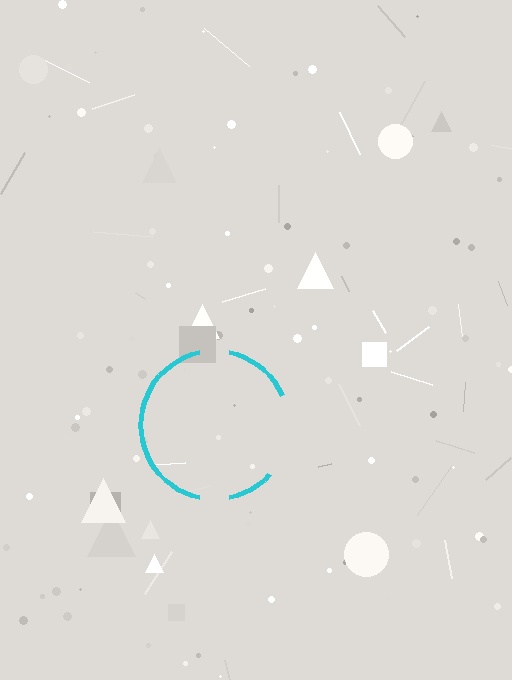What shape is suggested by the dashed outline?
The dashed outline suggests a circle.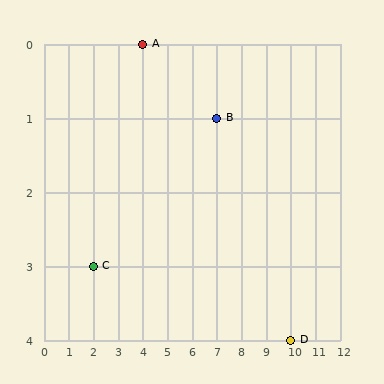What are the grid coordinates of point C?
Point C is at grid coordinates (2, 3).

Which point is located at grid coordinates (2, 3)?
Point C is at (2, 3).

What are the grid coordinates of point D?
Point D is at grid coordinates (10, 4).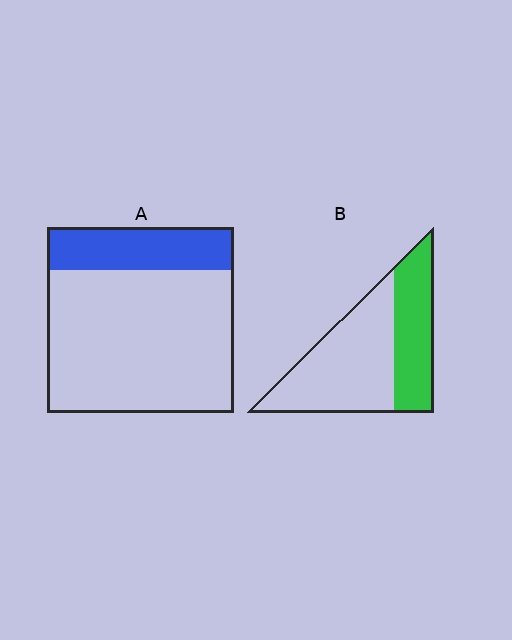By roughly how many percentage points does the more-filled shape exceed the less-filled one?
By roughly 15 percentage points (B over A).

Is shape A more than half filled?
No.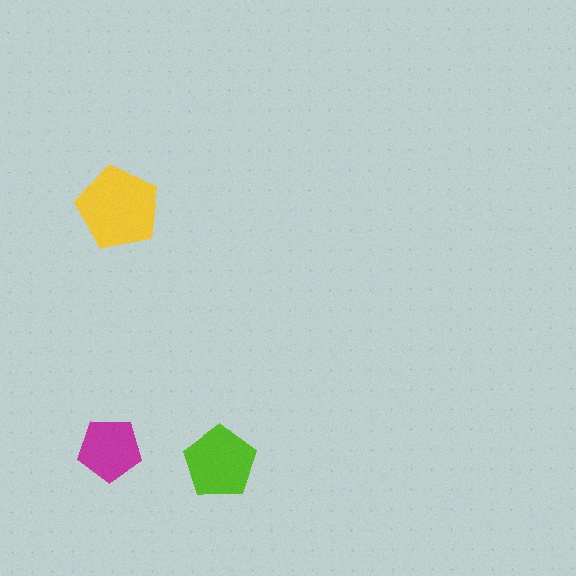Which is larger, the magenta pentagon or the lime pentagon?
The lime one.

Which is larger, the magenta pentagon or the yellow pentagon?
The yellow one.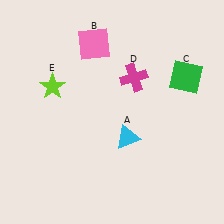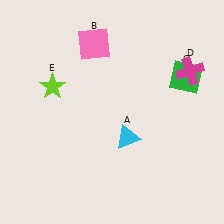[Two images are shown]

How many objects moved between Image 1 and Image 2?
1 object moved between the two images.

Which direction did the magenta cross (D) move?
The magenta cross (D) moved right.